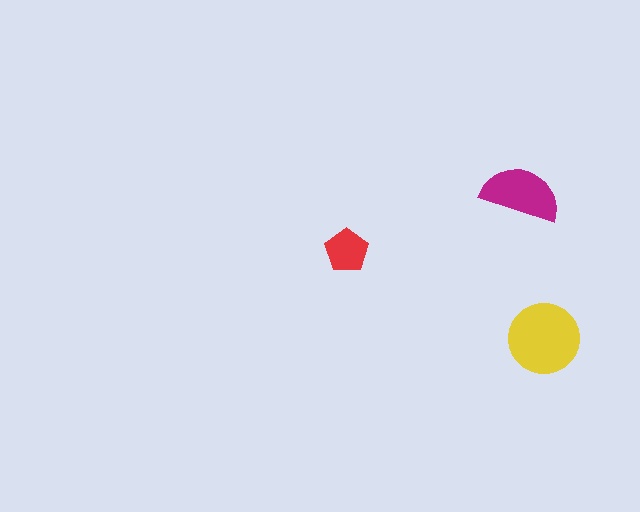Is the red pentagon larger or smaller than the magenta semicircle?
Smaller.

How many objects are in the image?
There are 3 objects in the image.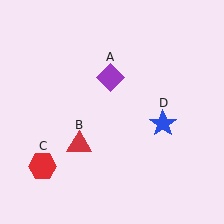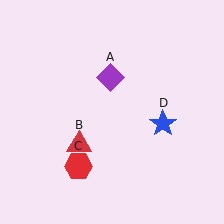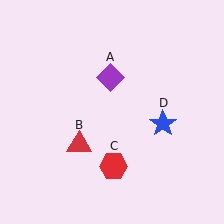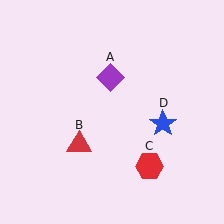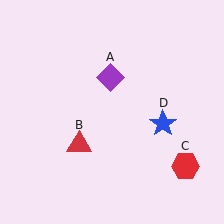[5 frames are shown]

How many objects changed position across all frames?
1 object changed position: red hexagon (object C).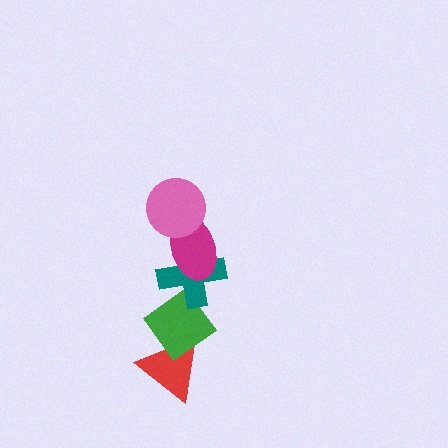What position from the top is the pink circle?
The pink circle is 1st from the top.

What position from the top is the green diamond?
The green diamond is 4th from the top.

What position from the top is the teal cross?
The teal cross is 3rd from the top.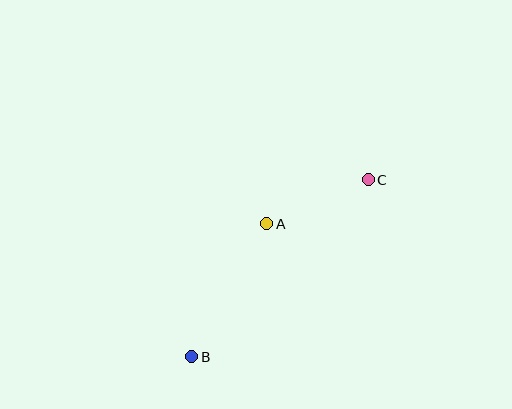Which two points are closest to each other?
Points A and C are closest to each other.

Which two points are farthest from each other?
Points B and C are farthest from each other.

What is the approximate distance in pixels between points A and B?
The distance between A and B is approximately 153 pixels.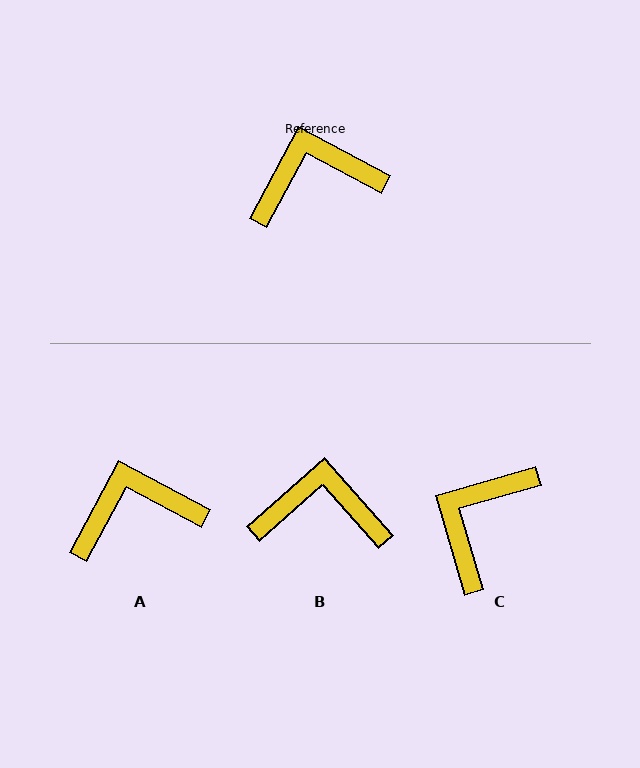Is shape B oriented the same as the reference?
No, it is off by about 20 degrees.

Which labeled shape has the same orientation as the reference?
A.